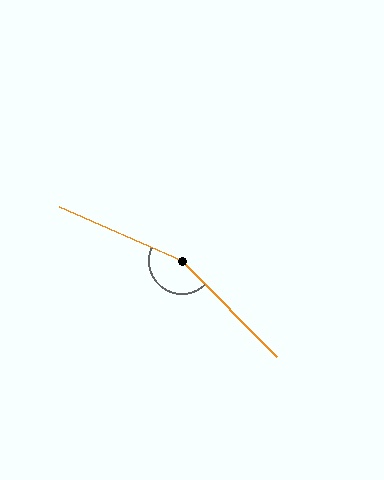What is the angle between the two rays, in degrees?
Approximately 158 degrees.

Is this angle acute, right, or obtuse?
It is obtuse.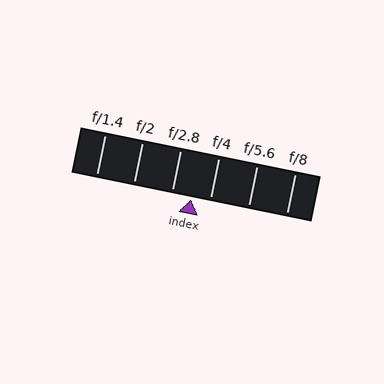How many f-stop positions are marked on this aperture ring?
There are 6 f-stop positions marked.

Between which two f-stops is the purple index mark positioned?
The index mark is between f/2.8 and f/4.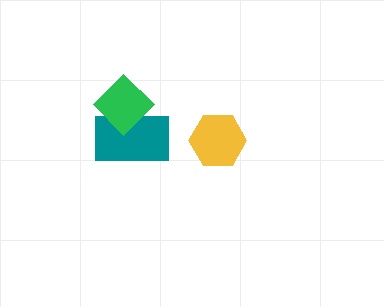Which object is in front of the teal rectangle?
The green diamond is in front of the teal rectangle.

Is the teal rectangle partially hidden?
Yes, it is partially covered by another shape.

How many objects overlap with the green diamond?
1 object overlaps with the green diamond.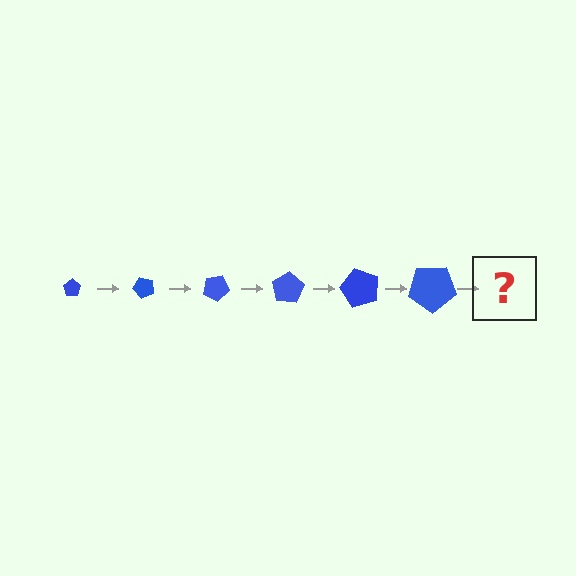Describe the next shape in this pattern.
It should be a pentagon, larger than the previous one and rotated 300 degrees from the start.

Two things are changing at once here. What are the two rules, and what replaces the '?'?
The two rules are that the pentagon grows larger each step and it rotates 50 degrees each step. The '?' should be a pentagon, larger than the previous one and rotated 300 degrees from the start.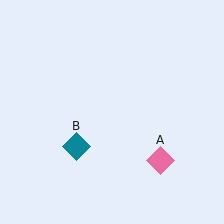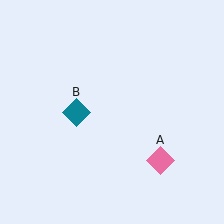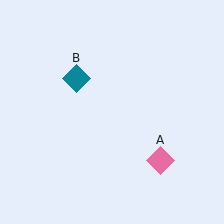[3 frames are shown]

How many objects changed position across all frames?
1 object changed position: teal diamond (object B).